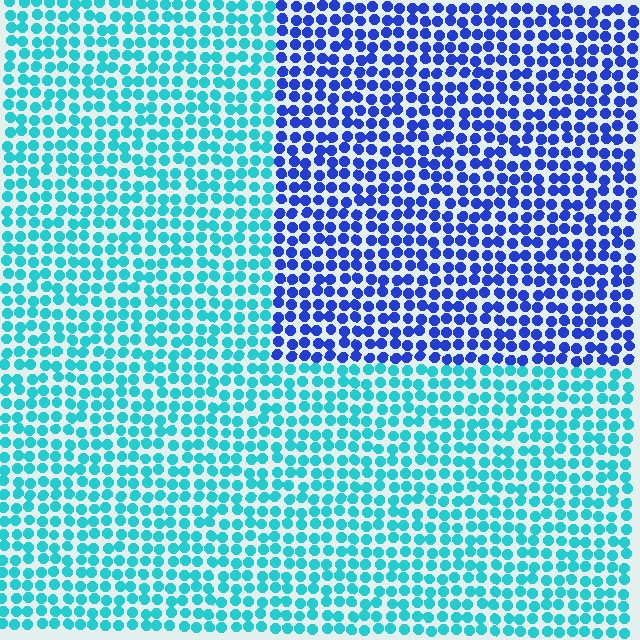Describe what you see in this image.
The image is filled with small cyan elements in a uniform arrangement. A rectangle-shaped region is visible where the elements are tinted to a slightly different hue, forming a subtle color boundary.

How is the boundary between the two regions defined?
The boundary is defined purely by a slight shift in hue (about 51 degrees). Spacing, size, and orientation are identical on both sides.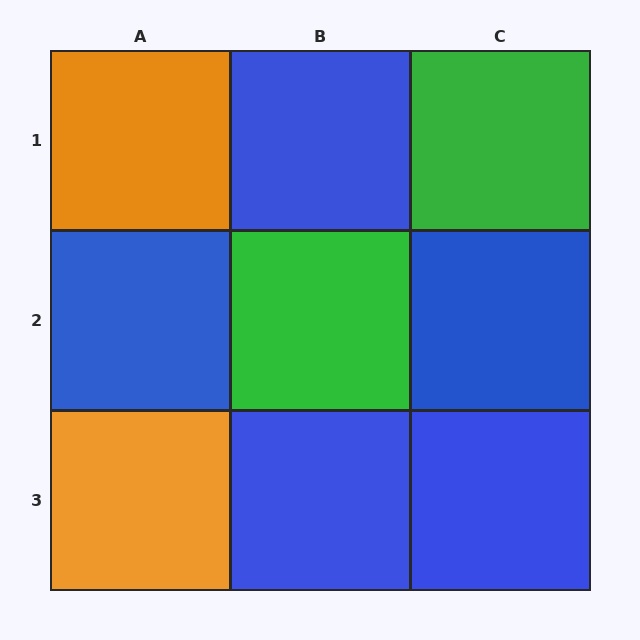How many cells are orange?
2 cells are orange.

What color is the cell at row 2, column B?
Green.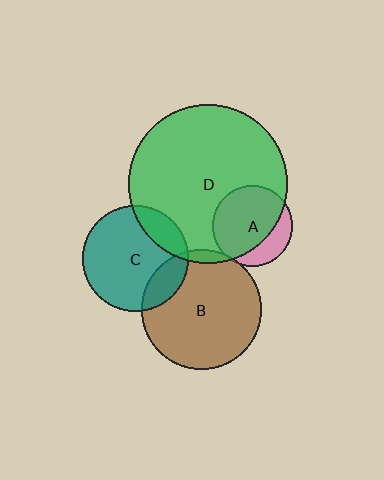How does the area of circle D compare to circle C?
Approximately 2.3 times.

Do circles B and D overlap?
Yes.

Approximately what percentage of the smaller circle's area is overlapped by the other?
Approximately 5%.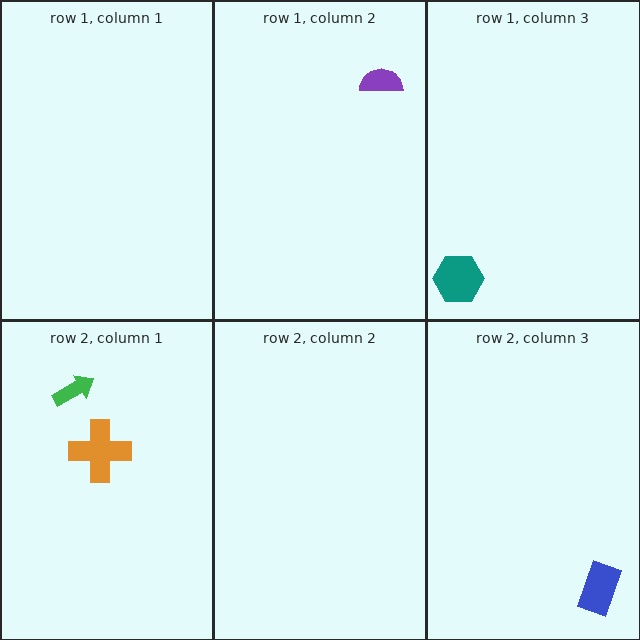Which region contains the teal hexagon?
The row 1, column 3 region.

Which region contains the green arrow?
The row 2, column 1 region.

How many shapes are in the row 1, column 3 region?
1.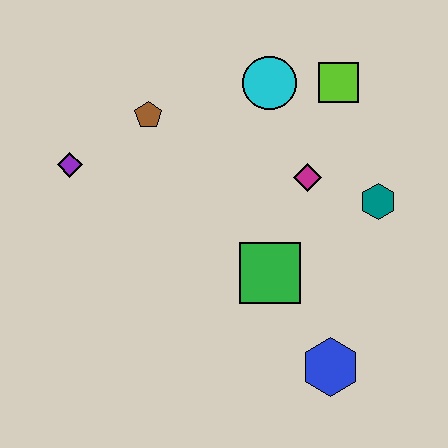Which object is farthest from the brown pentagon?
The blue hexagon is farthest from the brown pentagon.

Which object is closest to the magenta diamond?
The teal hexagon is closest to the magenta diamond.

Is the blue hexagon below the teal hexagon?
Yes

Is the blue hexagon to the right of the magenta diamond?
Yes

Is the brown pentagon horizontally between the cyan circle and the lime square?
No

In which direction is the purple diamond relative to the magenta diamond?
The purple diamond is to the left of the magenta diamond.